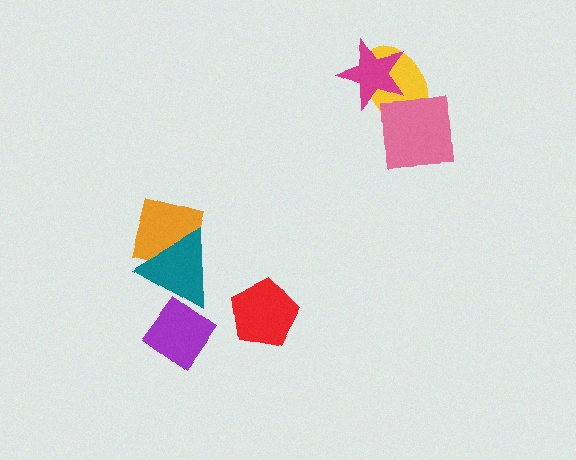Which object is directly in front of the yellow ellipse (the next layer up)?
The magenta star is directly in front of the yellow ellipse.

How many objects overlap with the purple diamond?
1 object overlaps with the purple diamond.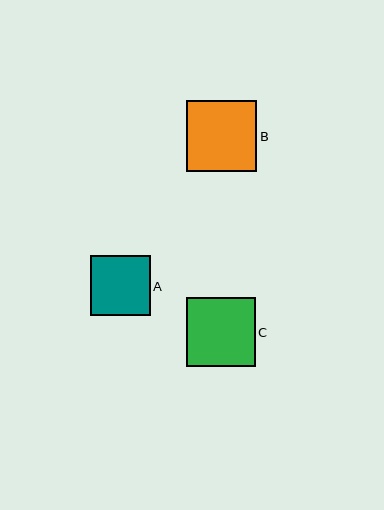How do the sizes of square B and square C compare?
Square B and square C are approximately the same size.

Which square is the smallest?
Square A is the smallest with a size of approximately 60 pixels.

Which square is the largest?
Square B is the largest with a size of approximately 71 pixels.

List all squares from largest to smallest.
From largest to smallest: B, C, A.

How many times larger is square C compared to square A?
Square C is approximately 1.1 times the size of square A.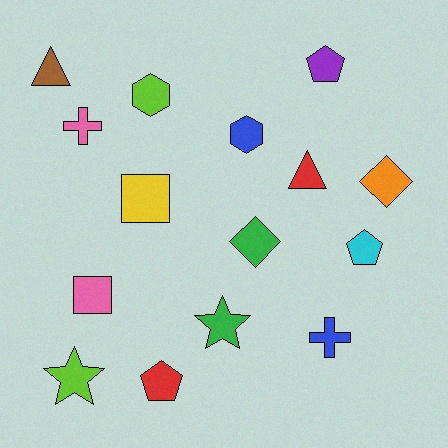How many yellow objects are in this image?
There is 1 yellow object.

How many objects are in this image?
There are 15 objects.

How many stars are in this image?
There are 2 stars.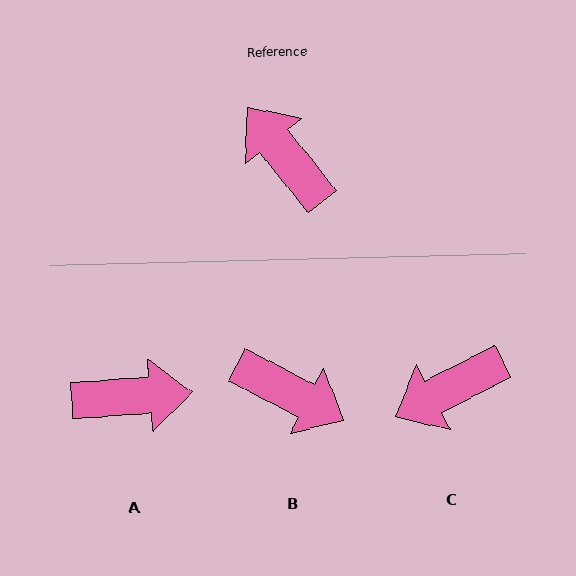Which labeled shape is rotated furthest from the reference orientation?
B, about 156 degrees away.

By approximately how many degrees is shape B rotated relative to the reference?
Approximately 156 degrees clockwise.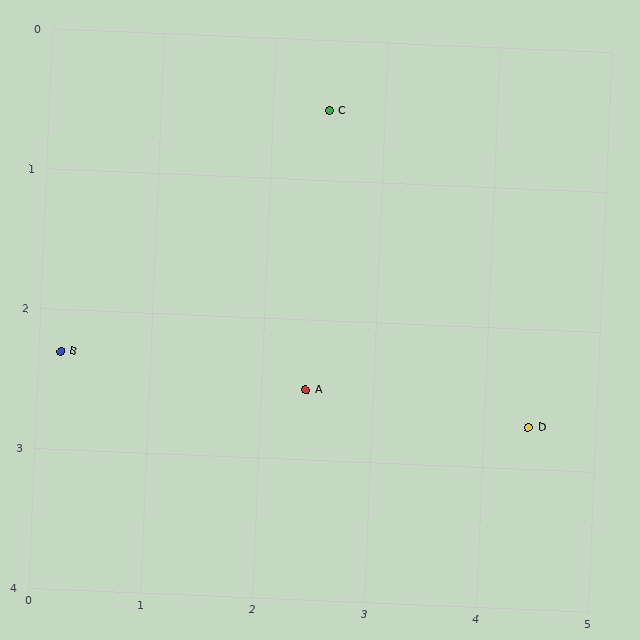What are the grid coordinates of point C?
Point C is at approximately (2.5, 0.5).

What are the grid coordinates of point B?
Point B is at approximately (0.2, 2.3).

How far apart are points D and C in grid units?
Points D and C are about 2.9 grid units apart.